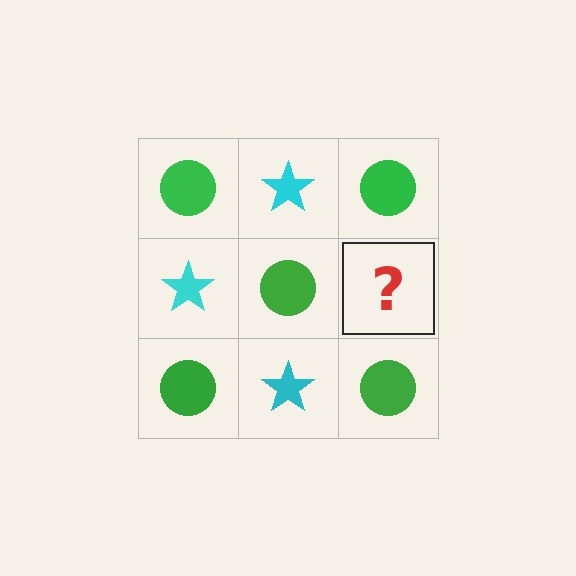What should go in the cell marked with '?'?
The missing cell should contain a cyan star.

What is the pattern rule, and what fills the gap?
The rule is that it alternates green circle and cyan star in a checkerboard pattern. The gap should be filled with a cyan star.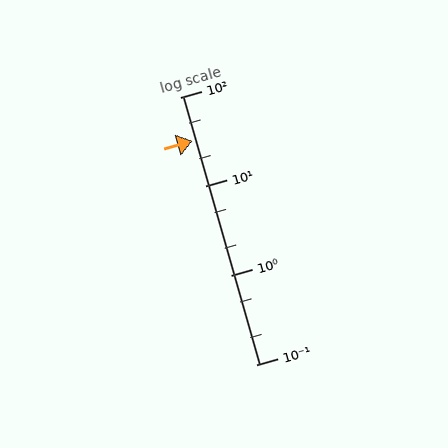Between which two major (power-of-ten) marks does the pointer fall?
The pointer is between 10 and 100.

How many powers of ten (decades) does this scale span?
The scale spans 3 decades, from 0.1 to 100.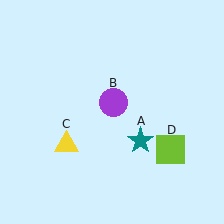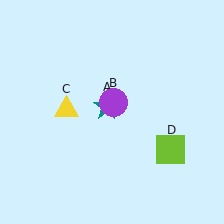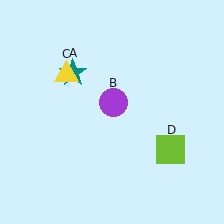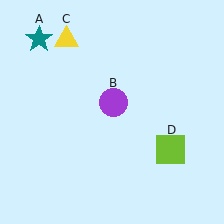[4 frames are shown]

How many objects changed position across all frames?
2 objects changed position: teal star (object A), yellow triangle (object C).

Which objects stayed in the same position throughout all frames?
Purple circle (object B) and lime square (object D) remained stationary.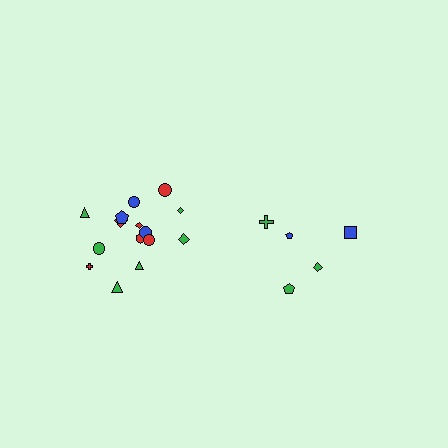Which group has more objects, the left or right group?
The left group.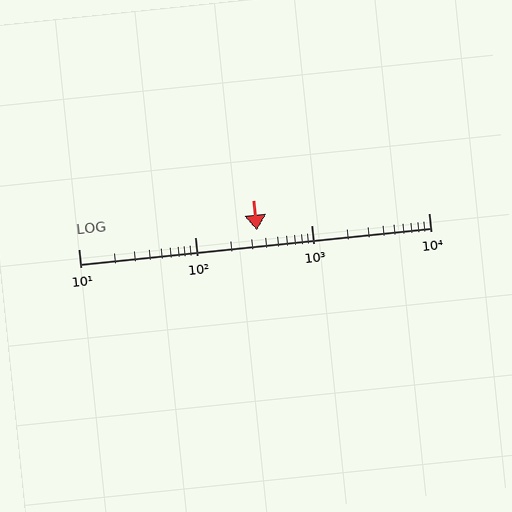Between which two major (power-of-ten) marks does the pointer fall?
The pointer is between 100 and 1000.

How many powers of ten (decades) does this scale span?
The scale spans 3 decades, from 10 to 10000.